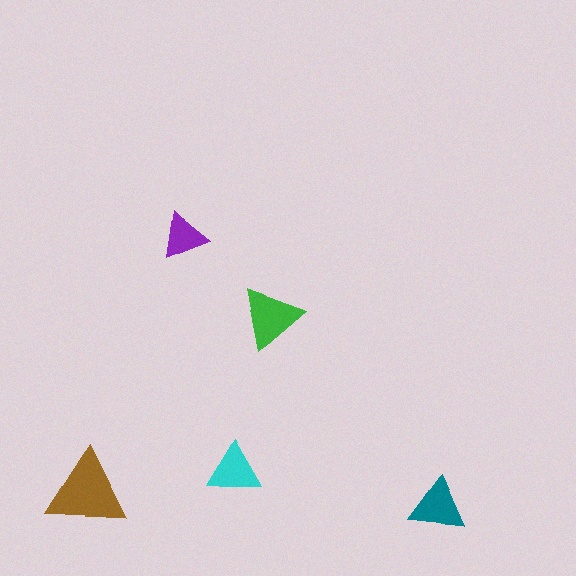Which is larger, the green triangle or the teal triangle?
The green one.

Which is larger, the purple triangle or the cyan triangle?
The cyan one.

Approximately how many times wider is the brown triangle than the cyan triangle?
About 1.5 times wider.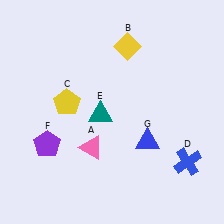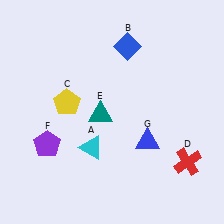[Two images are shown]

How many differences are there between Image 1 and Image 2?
There are 3 differences between the two images.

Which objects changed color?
A changed from pink to cyan. B changed from yellow to blue. D changed from blue to red.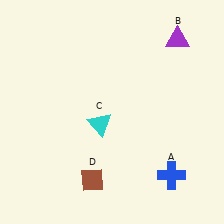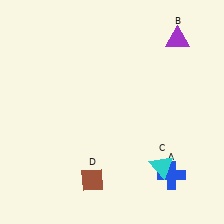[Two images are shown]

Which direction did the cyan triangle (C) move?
The cyan triangle (C) moved right.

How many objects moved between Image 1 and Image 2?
1 object moved between the two images.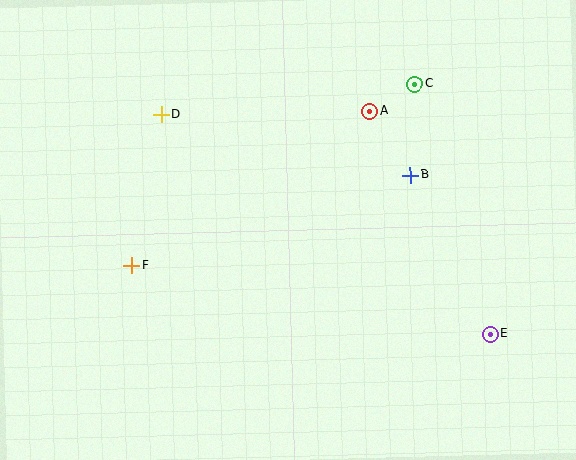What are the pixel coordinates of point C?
Point C is at (415, 84).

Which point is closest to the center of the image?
Point B at (411, 175) is closest to the center.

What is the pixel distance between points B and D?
The distance between B and D is 257 pixels.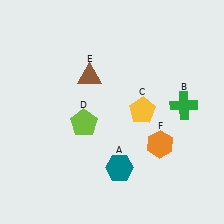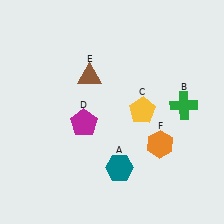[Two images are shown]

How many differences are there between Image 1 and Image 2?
There is 1 difference between the two images.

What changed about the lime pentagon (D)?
In Image 1, D is lime. In Image 2, it changed to magenta.